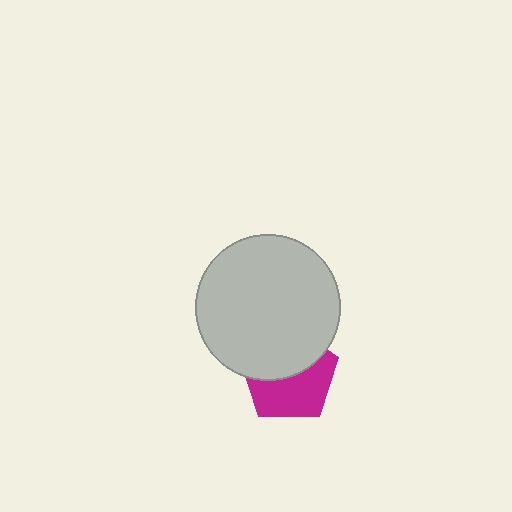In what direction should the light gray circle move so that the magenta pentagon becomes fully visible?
The light gray circle should move up. That is the shortest direction to clear the overlap and leave the magenta pentagon fully visible.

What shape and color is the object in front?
The object in front is a light gray circle.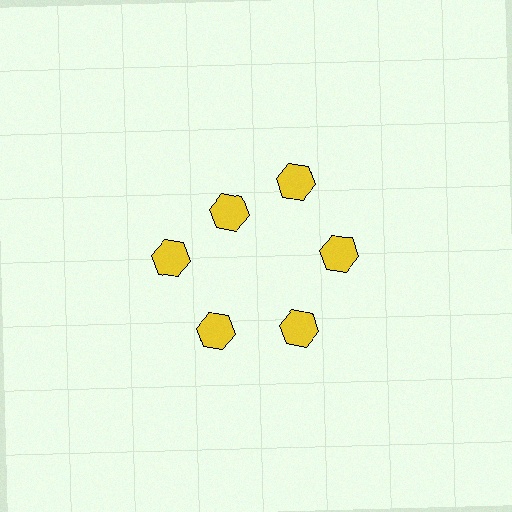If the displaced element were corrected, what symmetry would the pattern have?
It would have 6-fold rotational symmetry — the pattern would map onto itself every 60 degrees.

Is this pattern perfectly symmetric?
No. The 6 yellow hexagons are arranged in a ring, but one element near the 11 o'clock position is pulled inward toward the center, breaking the 6-fold rotational symmetry.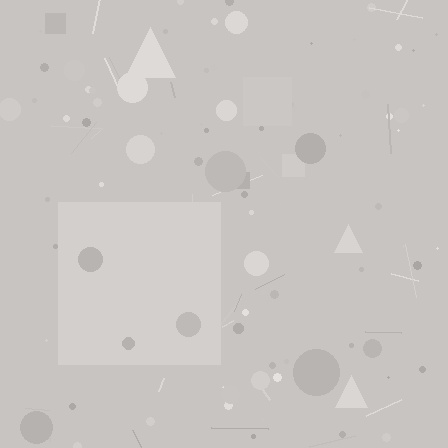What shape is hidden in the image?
A square is hidden in the image.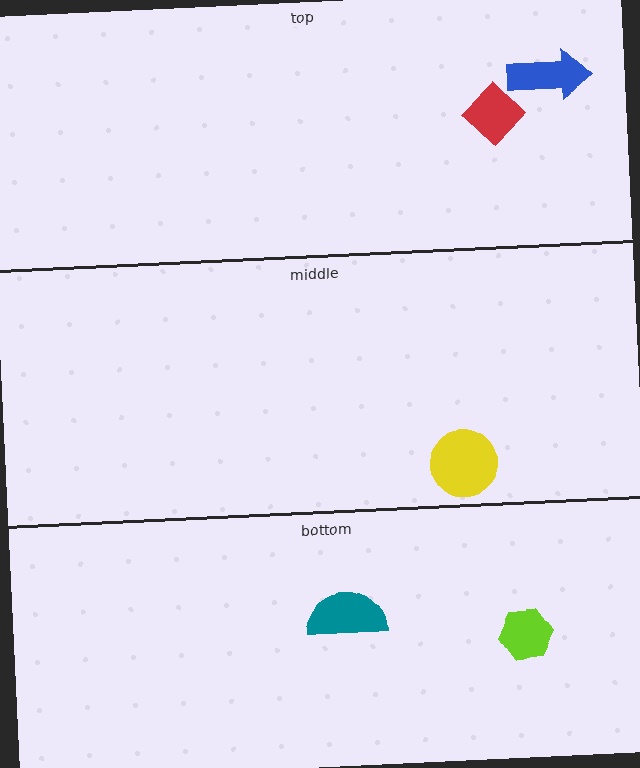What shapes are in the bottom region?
The teal semicircle, the lime hexagon.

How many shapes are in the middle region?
1.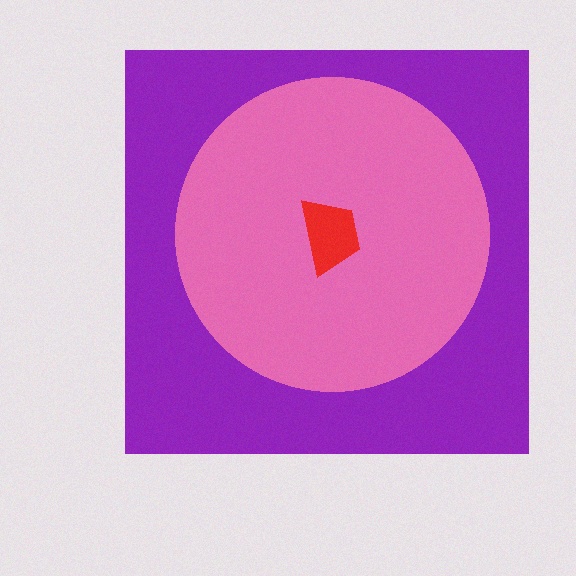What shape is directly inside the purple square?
The pink circle.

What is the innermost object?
The red trapezoid.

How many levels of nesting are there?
3.